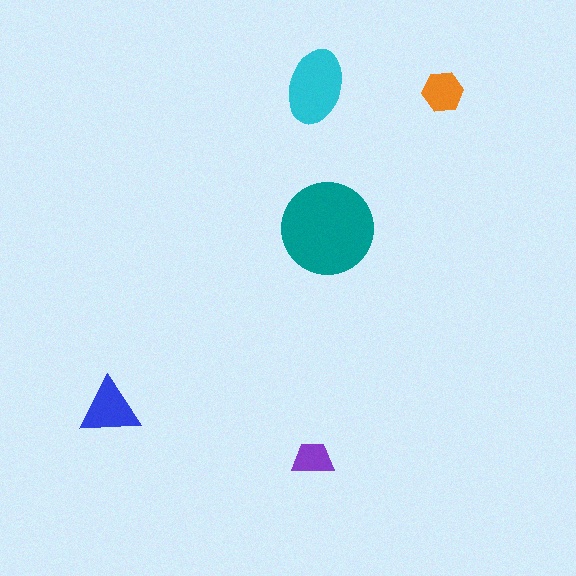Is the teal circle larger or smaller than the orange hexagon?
Larger.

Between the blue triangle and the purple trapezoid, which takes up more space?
The blue triangle.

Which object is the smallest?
The purple trapezoid.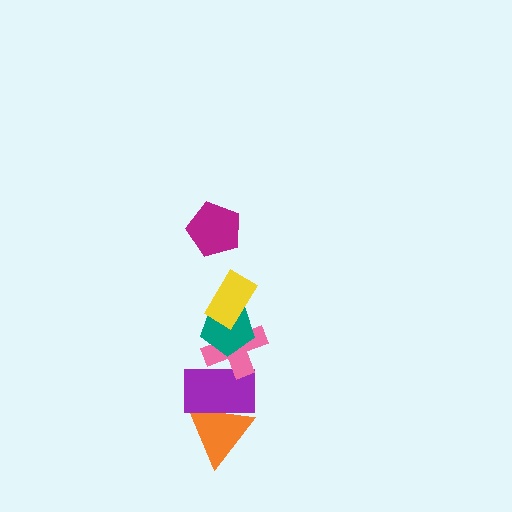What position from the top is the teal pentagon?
The teal pentagon is 3rd from the top.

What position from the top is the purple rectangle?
The purple rectangle is 5th from the top.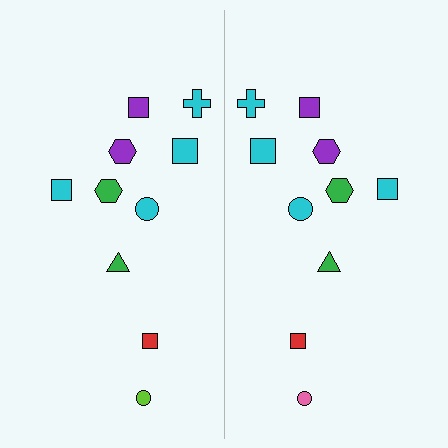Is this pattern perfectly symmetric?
No, the pattern is not perfectly symmetric. The pink circle on the right side breaks the symmetry — its mirror counterpart is lime.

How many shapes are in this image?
There are 20 shapes in this image.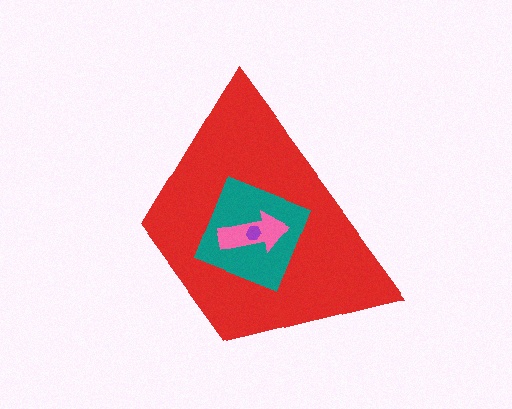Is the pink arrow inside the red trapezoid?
Yes.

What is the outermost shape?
The red trapezoid.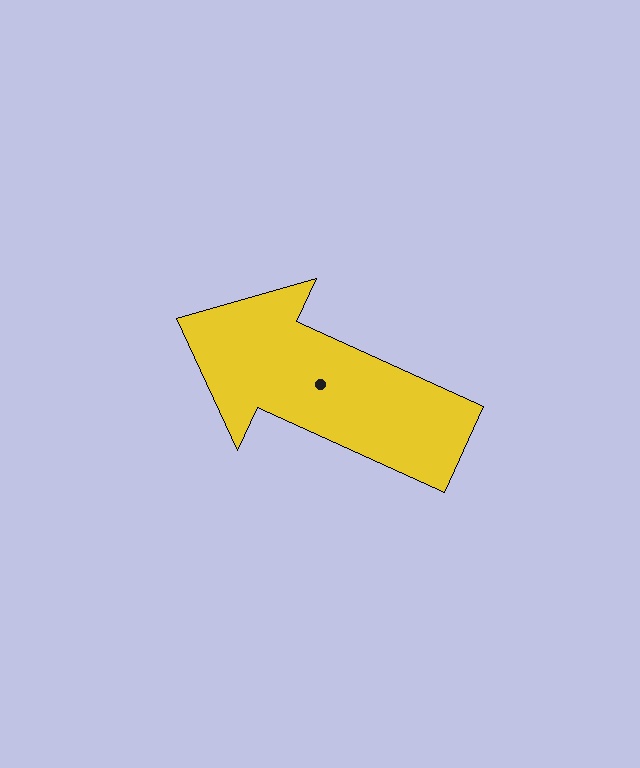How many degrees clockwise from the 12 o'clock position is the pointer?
Approximately 294 degrees.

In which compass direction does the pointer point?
Northwest.